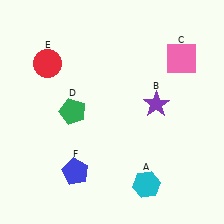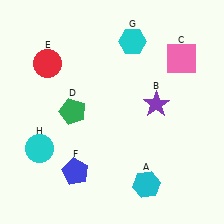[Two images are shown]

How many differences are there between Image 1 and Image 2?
There are 2 differences between the two images.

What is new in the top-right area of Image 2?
A cyan hexagon (G) was added in the top-right area of Image 2.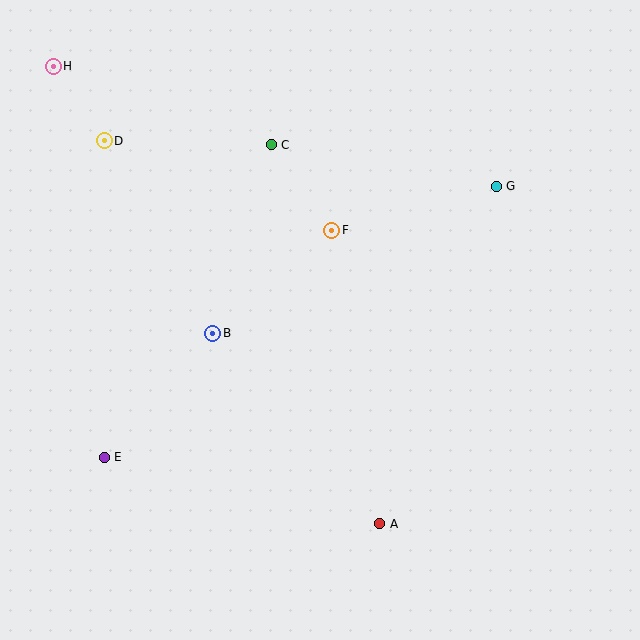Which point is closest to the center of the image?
Point F at (332, 230) is closest to the center.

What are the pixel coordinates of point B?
Point B is at (213, 333).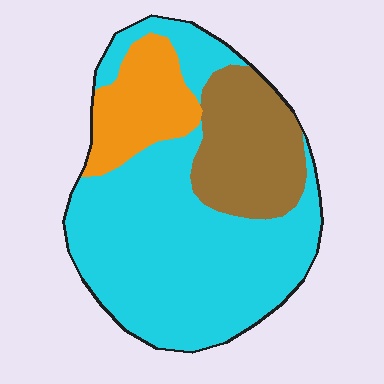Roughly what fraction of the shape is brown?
Brown takes up between a sixth and a third of the shape.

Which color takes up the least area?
Orange, at roughly 15%.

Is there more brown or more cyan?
Cyan.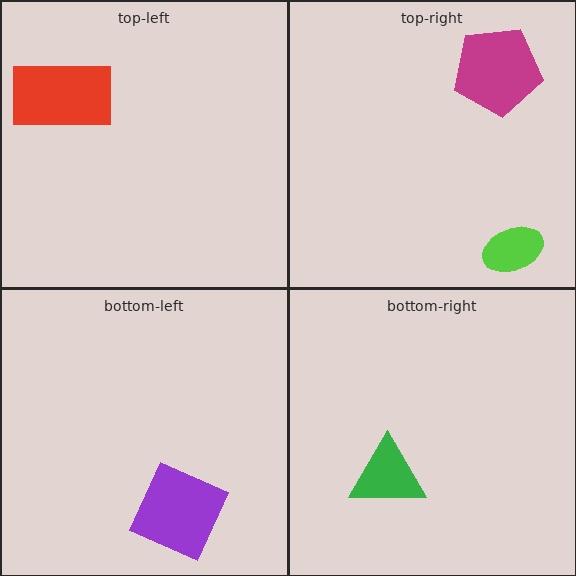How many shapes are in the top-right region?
2.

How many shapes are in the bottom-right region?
1.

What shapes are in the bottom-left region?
The purple square.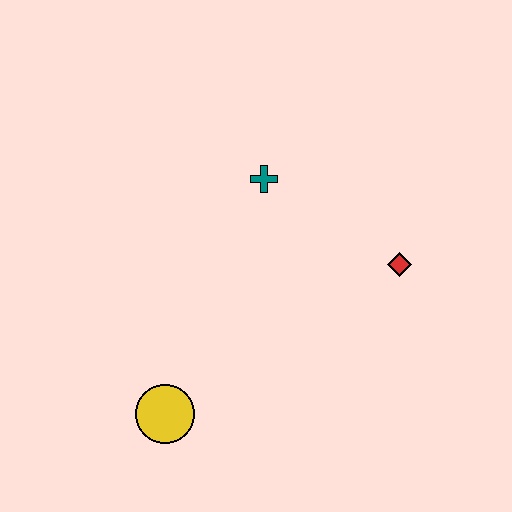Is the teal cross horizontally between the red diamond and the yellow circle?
Yes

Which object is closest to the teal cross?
The red diamond is closest to the teal cross.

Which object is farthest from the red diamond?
The yellow circle is farthest from the red diamond.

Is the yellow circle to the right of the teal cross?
No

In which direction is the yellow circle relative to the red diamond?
The yellow circle is to the left of the red diamond.